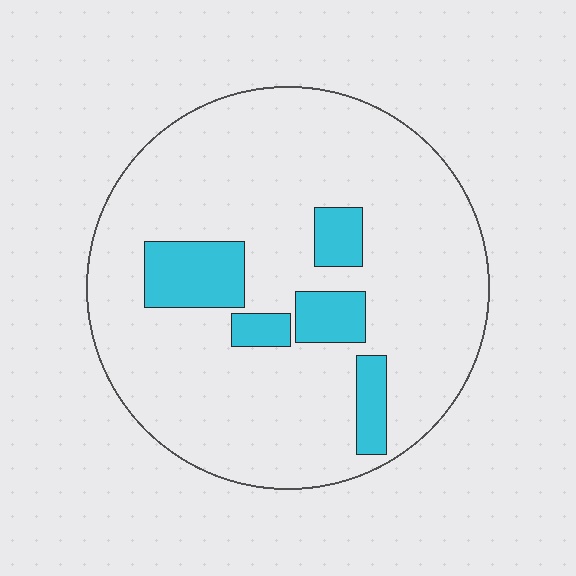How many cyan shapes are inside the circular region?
5.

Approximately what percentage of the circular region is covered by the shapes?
Approximately 15%.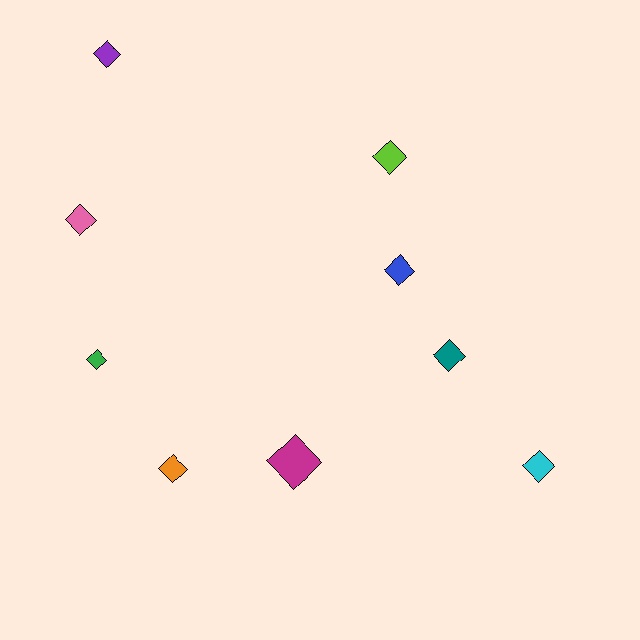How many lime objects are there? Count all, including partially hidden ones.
There is 1 lime object.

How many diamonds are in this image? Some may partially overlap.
There are 9 diamonds.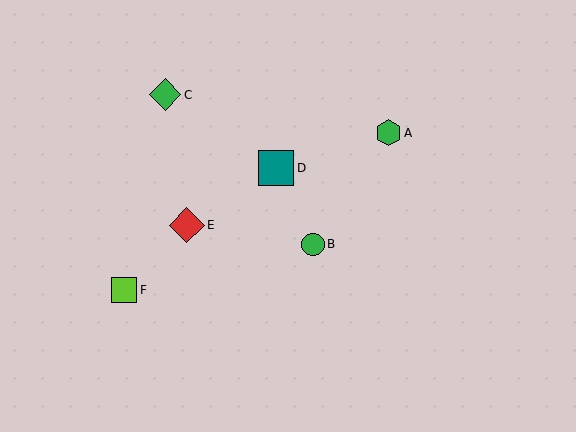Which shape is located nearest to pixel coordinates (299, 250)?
The green circle (labeled B) at (313, 244) is nearest to that location.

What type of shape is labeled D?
Shape D is a teal square.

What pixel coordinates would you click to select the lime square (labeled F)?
Click at (124, 290) to select the lime square F.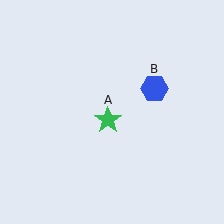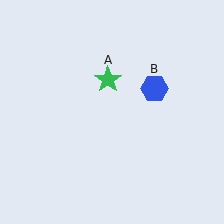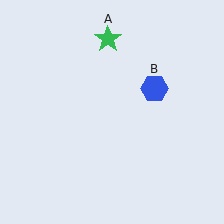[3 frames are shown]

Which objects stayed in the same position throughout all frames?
Blue hexagon (object B) remained stationary.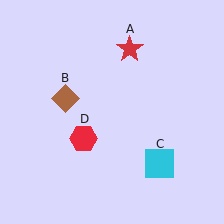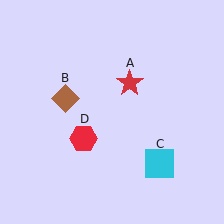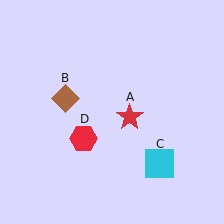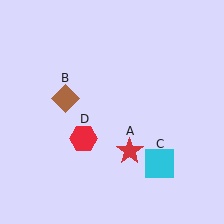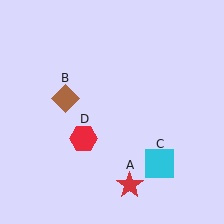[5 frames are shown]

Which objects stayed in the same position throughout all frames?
Brown diamond (object B) and cyan square (object C) and red hexagon (object D) remained stationary.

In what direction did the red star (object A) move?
The red star (object A) moved down.